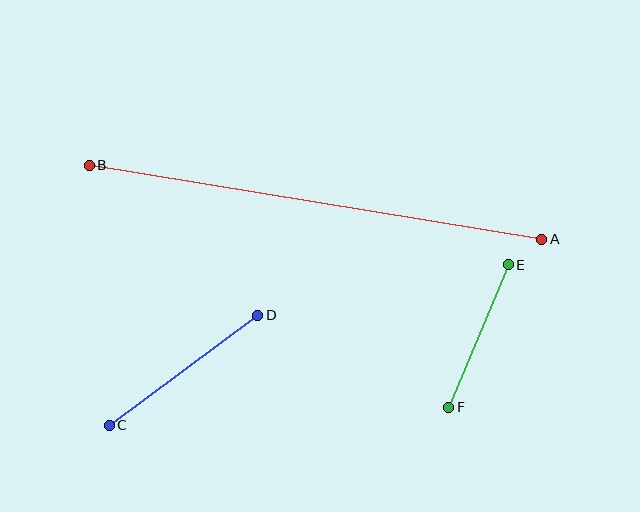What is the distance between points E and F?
The distance is approximately 154 pixels.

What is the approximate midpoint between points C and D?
The midpoint is at approximately (184, 370) pixels.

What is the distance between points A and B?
The distance is approximately 458 pixels.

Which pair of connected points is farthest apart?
Points A and B are farthest apart.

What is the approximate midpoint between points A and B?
The midpoint is at approximately (315, 202) pixels.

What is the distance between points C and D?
The distance is approximately 185 pixels.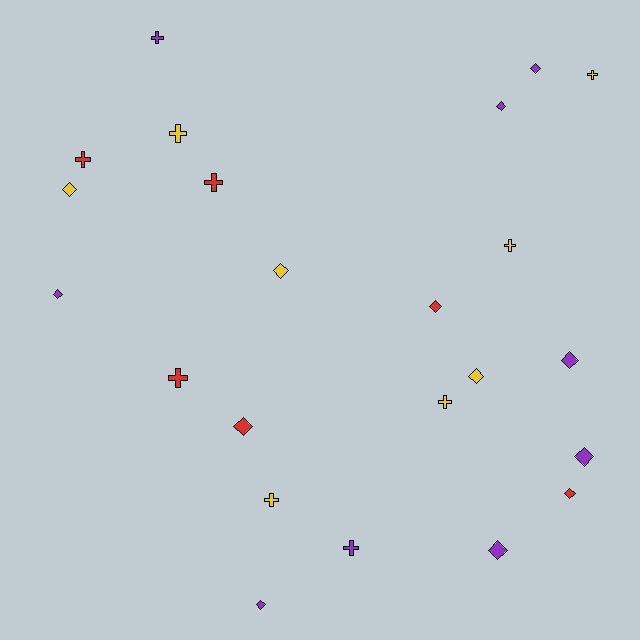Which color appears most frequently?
Purple, with 9 objects.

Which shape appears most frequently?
Diamond, with 13 objects.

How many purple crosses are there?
There are 2 purple crosses.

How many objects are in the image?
There are 23 objects.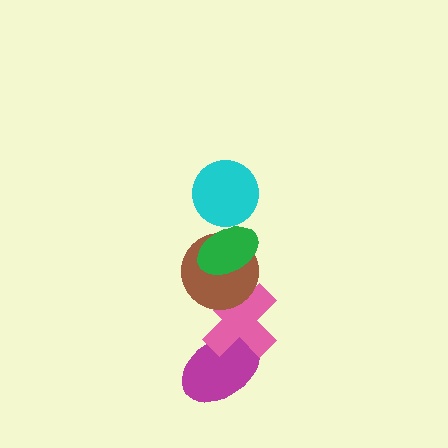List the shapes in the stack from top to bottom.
From top to bottom: the cyan circle, the green ellipse, the brown circle, the pink cross, the magenta ellipse.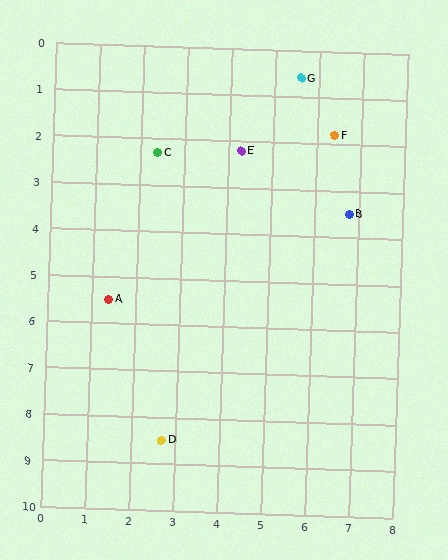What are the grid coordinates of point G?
Point G is at approximately (5.6, 0.6).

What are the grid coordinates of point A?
Point A is at approximately (1.4, 5.5).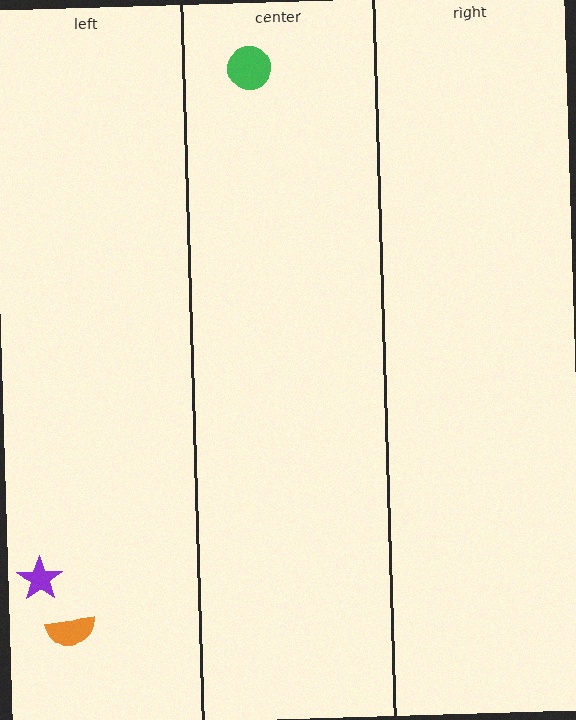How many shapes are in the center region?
1.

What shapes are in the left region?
The orange semicircle, the purple star.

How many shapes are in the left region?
2.